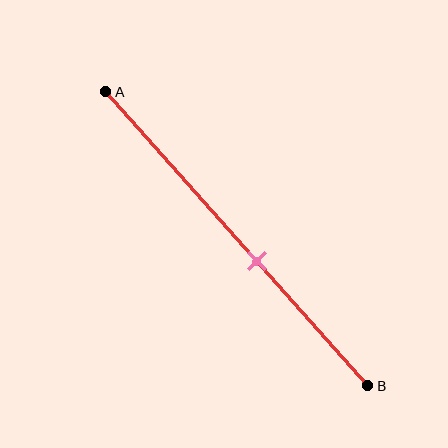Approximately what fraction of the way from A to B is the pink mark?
The pink mark is approximately 60% of the way from A to B.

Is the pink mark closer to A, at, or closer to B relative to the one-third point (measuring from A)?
The pink mark is closer to point B than the one-third point of segment AB.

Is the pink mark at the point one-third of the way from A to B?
No, the mark is at about 60% from A, not at the 33% one-third point.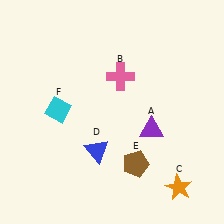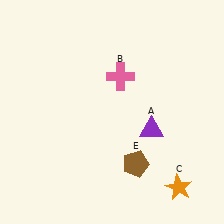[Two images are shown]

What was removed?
The cyan diamond (F), the blue triangle (D) were removed in Image 2.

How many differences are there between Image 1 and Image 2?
There are 2 differences between the two images.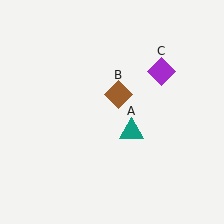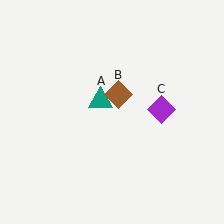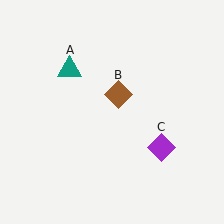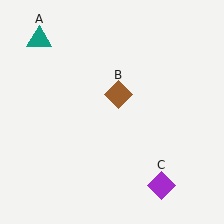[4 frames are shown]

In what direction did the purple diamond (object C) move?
The purple diamond (object C) moved down.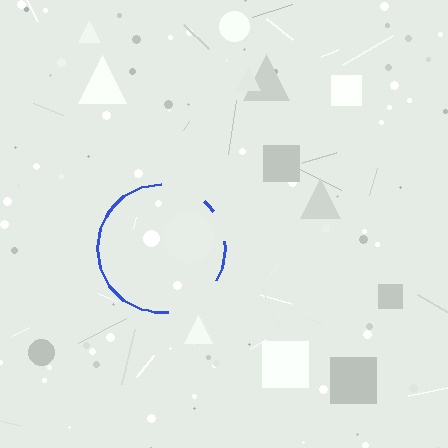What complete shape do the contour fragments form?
The contour fragments form a circle.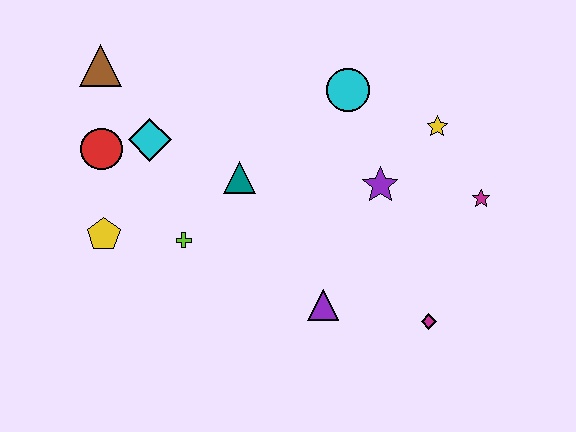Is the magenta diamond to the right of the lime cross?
Yes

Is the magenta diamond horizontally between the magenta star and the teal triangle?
Yes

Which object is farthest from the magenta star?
The brown triangle is farthest from the magenta star.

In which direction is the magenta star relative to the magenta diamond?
The magenta star is above the magenta diamond.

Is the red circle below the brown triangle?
Yes